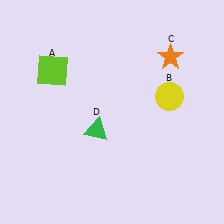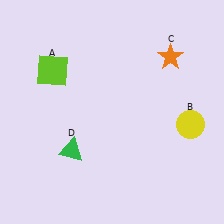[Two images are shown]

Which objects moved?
The objects that moved are: the yellow circle (B), the green triangle (D).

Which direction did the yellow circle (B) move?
The yellow circle (B) moved down.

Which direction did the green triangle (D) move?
The green triangle (D) moved left.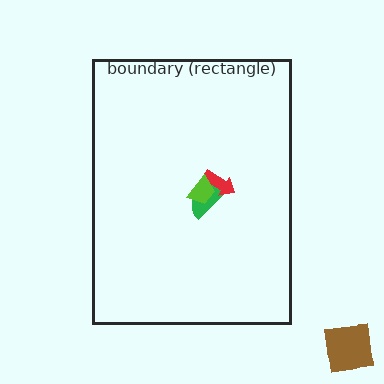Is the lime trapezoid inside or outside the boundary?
Inside.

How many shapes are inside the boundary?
3 inside, 1 outside.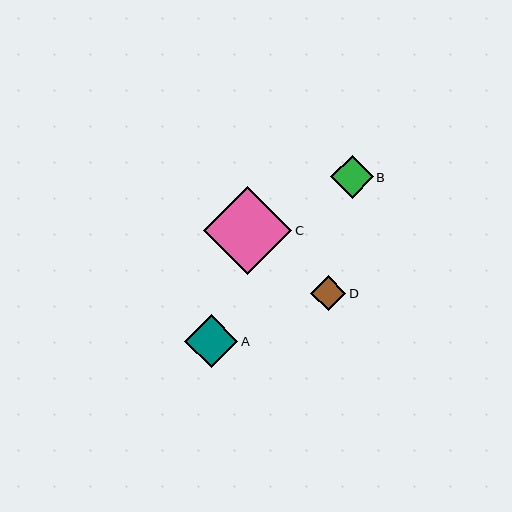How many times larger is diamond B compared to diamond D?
Diamond B is approximately 1.2 times the size of diamond D.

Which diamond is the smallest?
Diamond D is the smallest with a size of approximately 35 pixels.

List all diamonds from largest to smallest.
From largest to smallest: C, A, B, D.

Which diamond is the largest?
Diamond C is the largest with a size of approximately 88 pixels.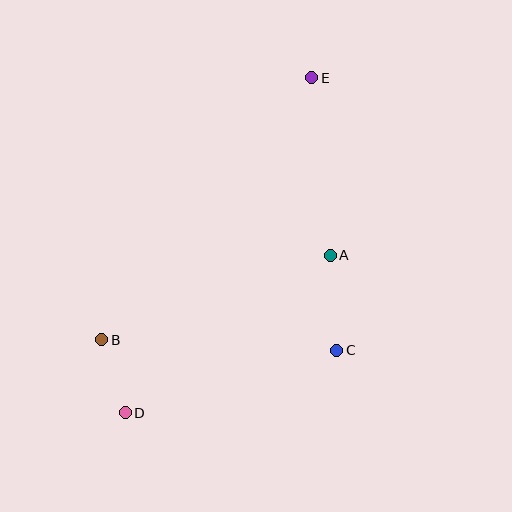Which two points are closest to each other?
Points B and D are closest to each other.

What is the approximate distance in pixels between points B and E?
The distance between B and E is approximately 336 pixels.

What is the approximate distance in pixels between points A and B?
The distance between A and B is approximately 244 pixels.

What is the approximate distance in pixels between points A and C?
The distance between A and C is approximately 95 pixels.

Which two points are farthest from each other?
Points D and E are farthest from each other.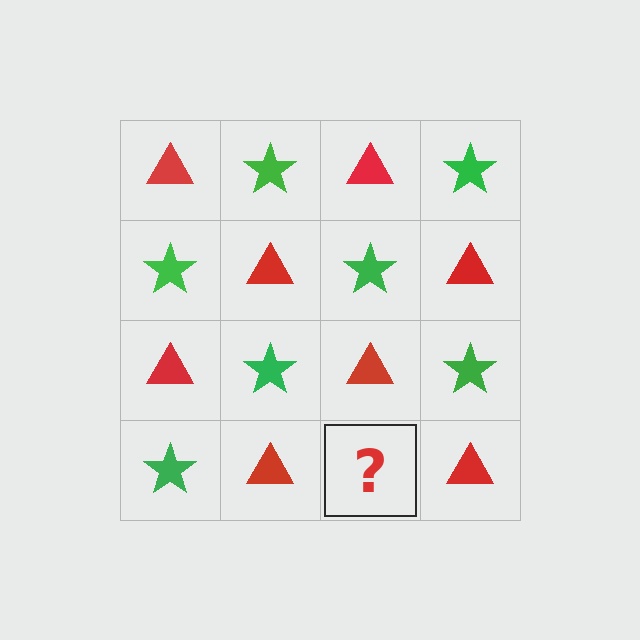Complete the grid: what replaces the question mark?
The question mark should be replaced with a green star.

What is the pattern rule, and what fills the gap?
The rule is that it alternates red triangle and green star in a checkerboard pattern. The gap should be filled with a green star.